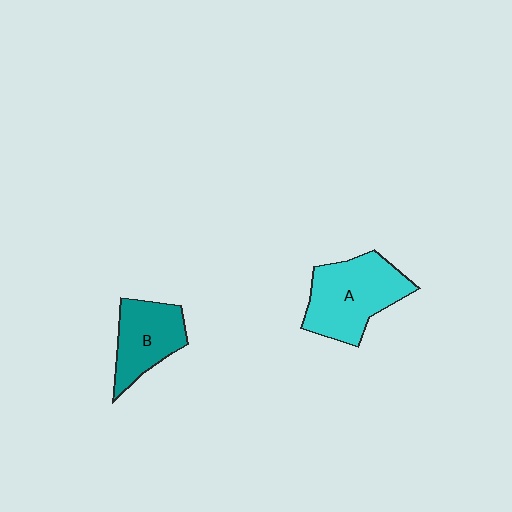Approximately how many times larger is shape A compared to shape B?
Approximately 1.4 times.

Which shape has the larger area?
Shape A (cyan).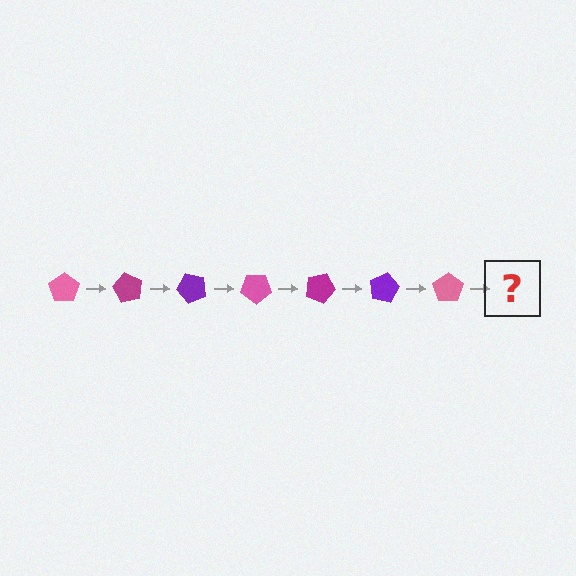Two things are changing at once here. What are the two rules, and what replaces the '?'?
The two rules are that it rotates 60 degrees each step and the color cycles through pink, magenta, and purple. The '?' should be a magenta pentagon, rotated 420 degrees from the start.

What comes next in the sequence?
The next element should be a magenta pentagon, rotated 420 degrees from the start.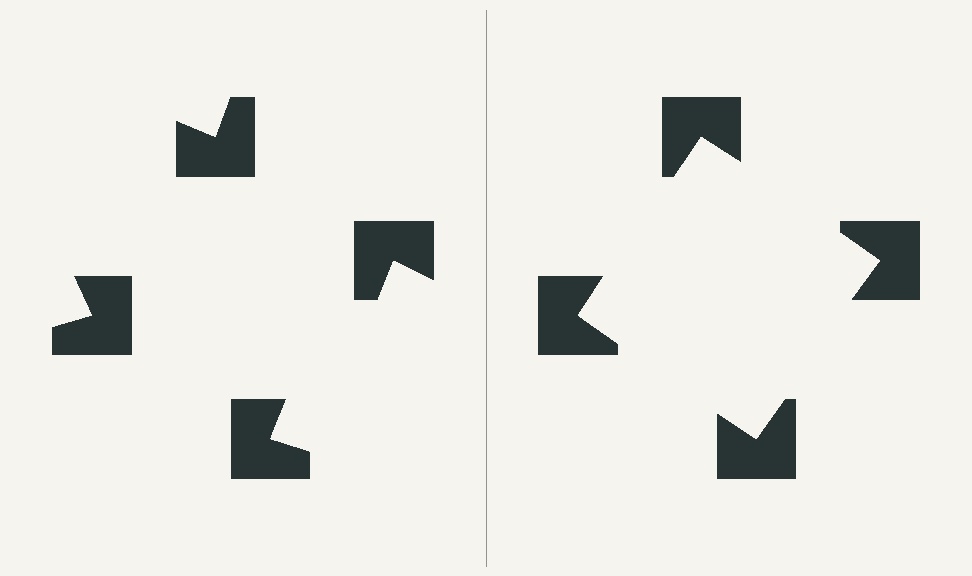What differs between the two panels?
The notched squares are positioned identically on both sides; only the wedge orientations differ. On the right they align to a square; on the left they are misaligned.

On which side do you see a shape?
An illusory square appears on the right side. On the left side the wedge cuts are rotated, so no coherent shape forms.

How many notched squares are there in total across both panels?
8 — 4 on each side.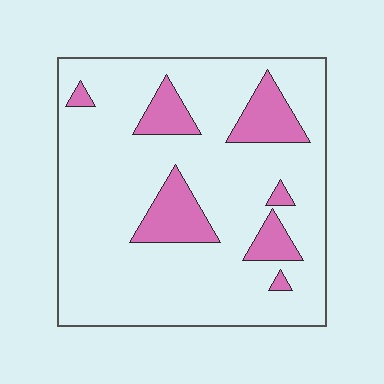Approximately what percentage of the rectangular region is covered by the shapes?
Approximately 15%.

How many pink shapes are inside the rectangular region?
7.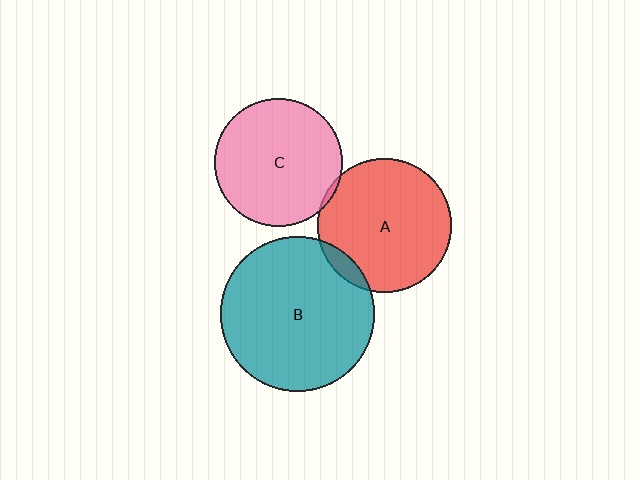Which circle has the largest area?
Circle B (teal).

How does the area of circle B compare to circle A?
Approximately 1.3 times.